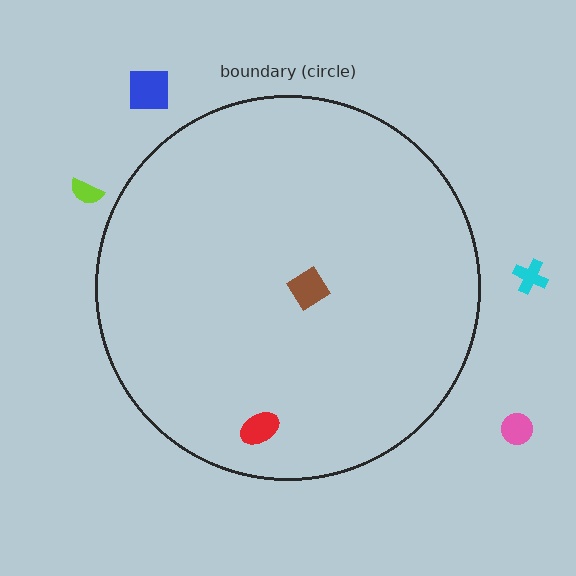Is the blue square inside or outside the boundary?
Outside.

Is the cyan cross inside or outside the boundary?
Outside.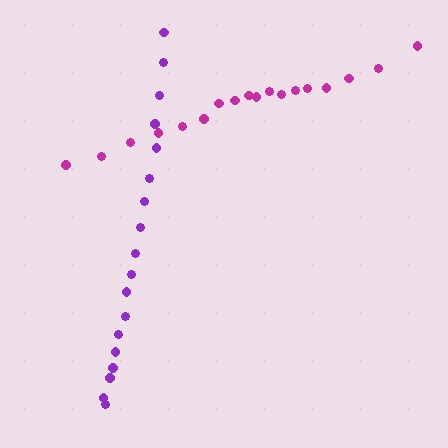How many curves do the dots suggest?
There are 2 distinct paths.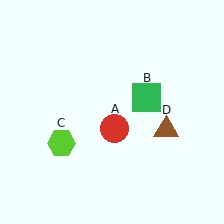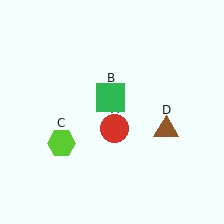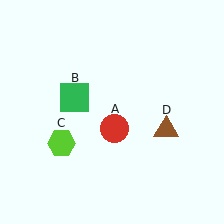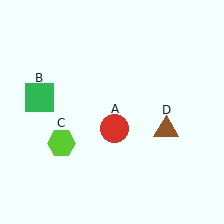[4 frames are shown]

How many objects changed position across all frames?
1 object changed position: green square (object B).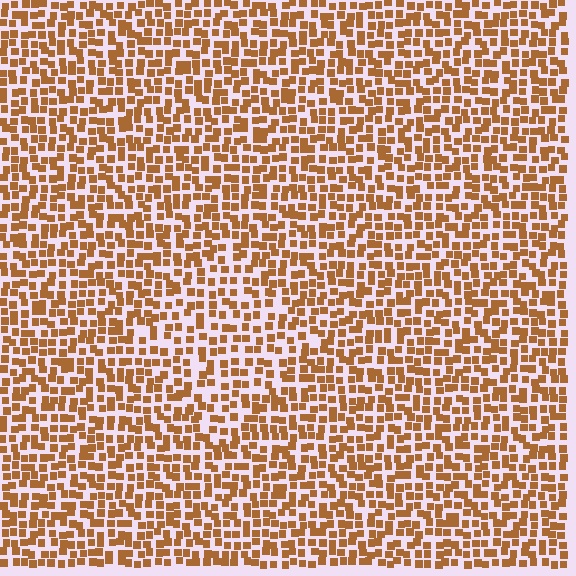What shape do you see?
I see a diamond.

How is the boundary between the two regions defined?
The boundary is defined by a change in element density (approximately 1.4x ratio). All elements are the same color, size, and shape.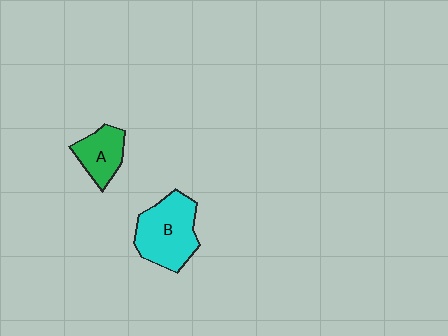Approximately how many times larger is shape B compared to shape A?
Approximately 1.7 times.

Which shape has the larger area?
Shape B (cyan).